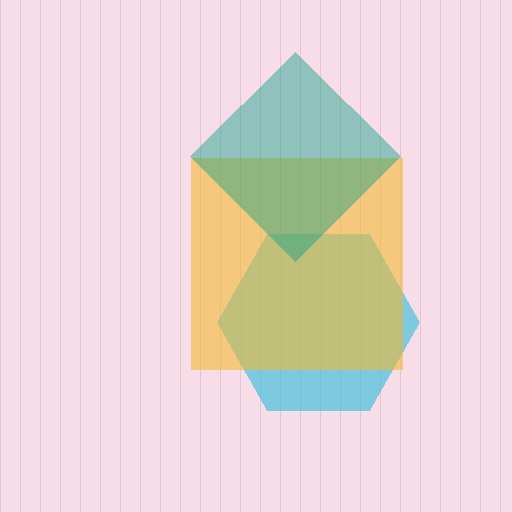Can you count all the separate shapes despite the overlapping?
Yes, there are 3 separate shapes.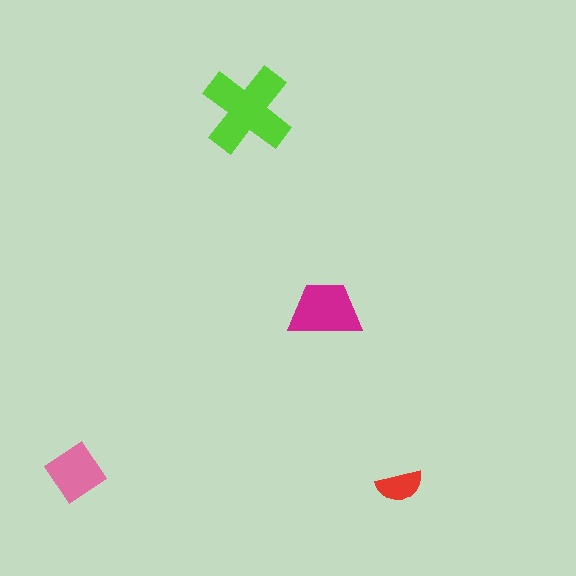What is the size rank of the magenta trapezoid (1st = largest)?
2nd.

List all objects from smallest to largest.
The red semicircle, the pink diamond, the magenta trapezoid, the lime cross.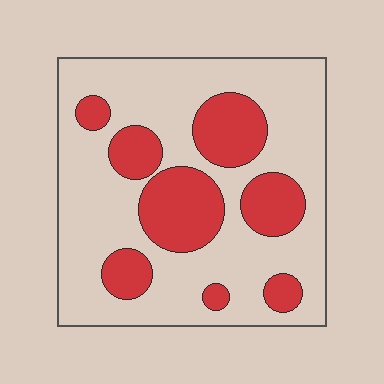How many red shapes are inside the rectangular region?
8.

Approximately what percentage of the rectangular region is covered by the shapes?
Approximately 30%.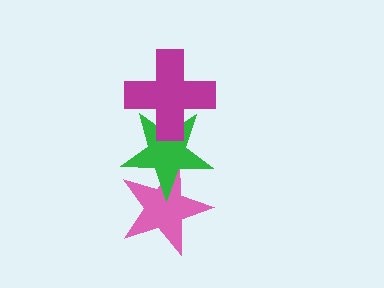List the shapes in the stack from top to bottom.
From top to bottom: the magenta cross, the green star, the pink star.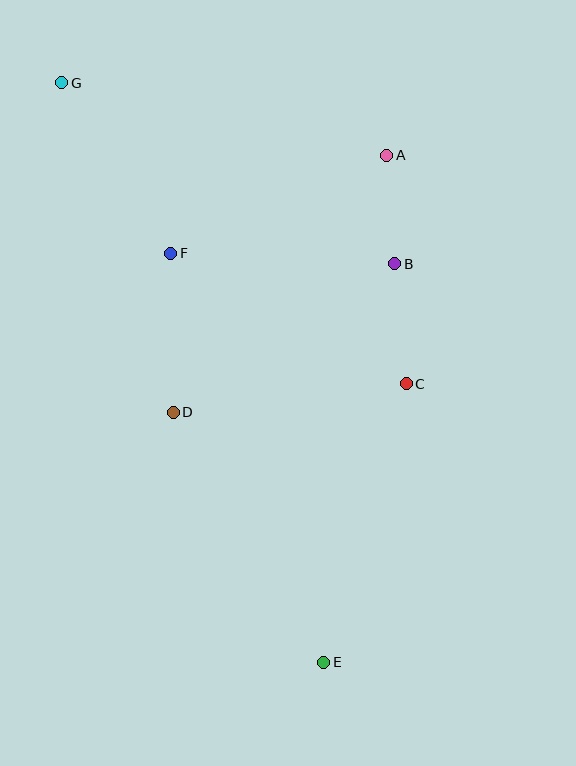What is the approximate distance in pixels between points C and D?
The distance between C and D is approximately 234 pixels.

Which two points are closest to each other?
Points A and B are closest to each other.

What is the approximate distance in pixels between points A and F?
The distance between A and F is approximately 237 pixels.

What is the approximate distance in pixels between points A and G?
The distance between A and G is approximately 333 pixels.